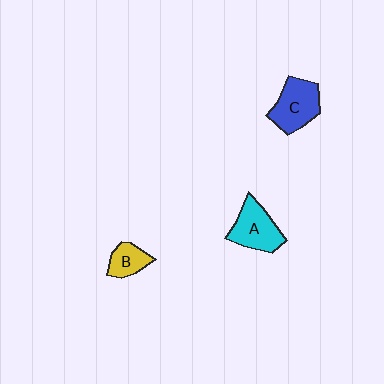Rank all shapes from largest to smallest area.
From largest to smallest: C (blue), A (cyan), B (yellow).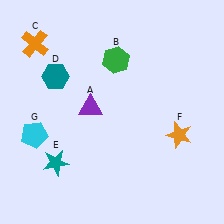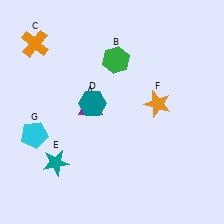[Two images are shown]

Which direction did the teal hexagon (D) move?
The teal hexagon (D) moved right.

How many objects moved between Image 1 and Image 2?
2 objects moved between the two images.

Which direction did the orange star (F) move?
The orange star (F) moved up.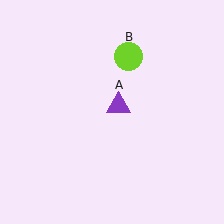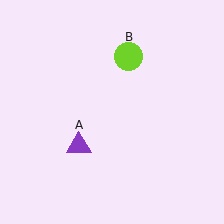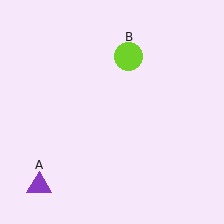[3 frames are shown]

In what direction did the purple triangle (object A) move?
The purple triangle (object A) moved down and to the left.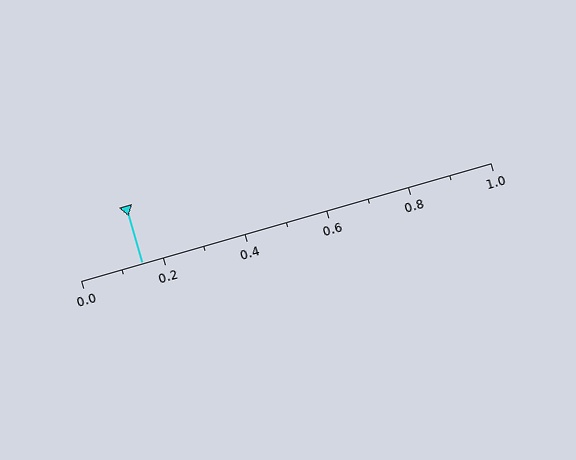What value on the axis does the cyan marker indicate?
The marker indicates approximately 0.15.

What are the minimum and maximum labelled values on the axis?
The axis runs from 0.0 to 1.0.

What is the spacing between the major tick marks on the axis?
The major ticks are spaced 0.2 apart.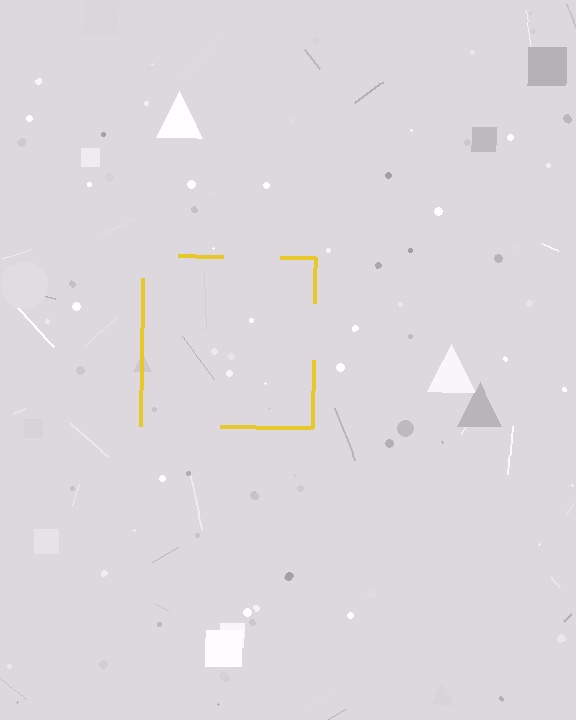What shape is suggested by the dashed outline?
The dashed outline suggests a square.